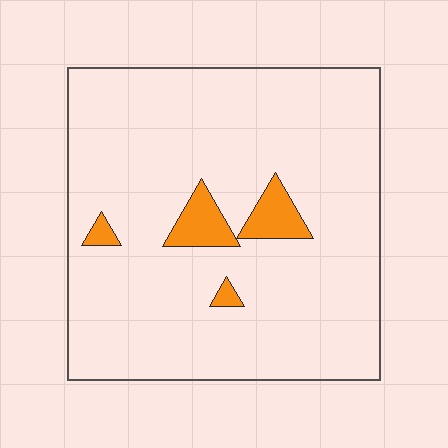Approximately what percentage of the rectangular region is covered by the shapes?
Approximately 5%.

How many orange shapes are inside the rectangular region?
4.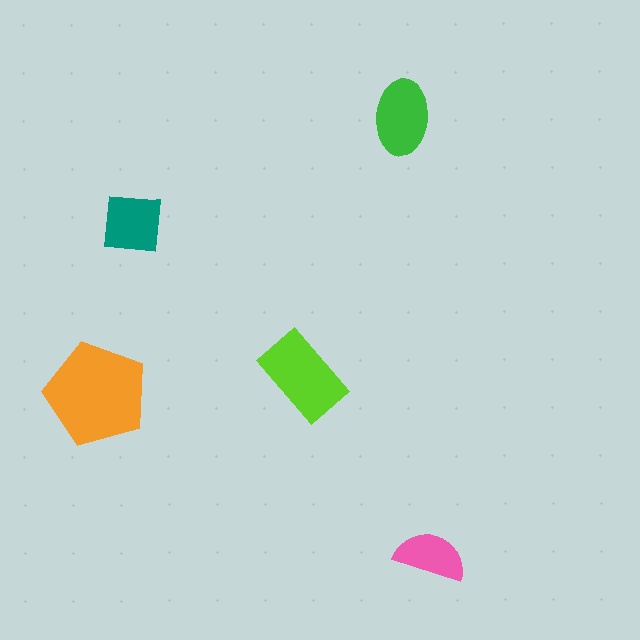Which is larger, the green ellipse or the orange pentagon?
The orange pentagon.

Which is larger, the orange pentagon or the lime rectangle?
The orange pentagon.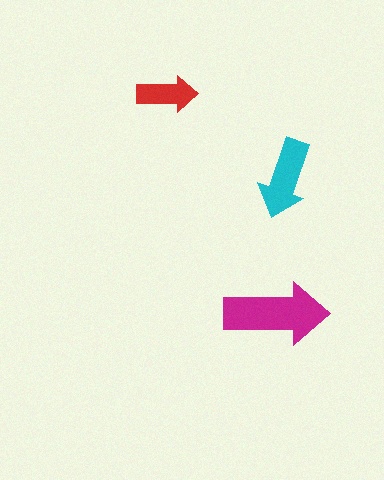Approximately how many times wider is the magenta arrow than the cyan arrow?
About 1.5 times wider.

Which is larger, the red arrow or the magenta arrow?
The magenta one.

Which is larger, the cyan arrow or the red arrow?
The cyan one.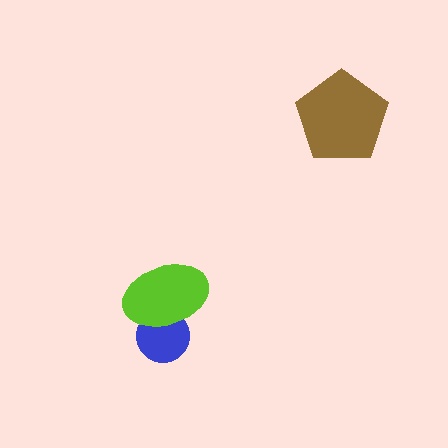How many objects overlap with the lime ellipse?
1 object overlaps with the lime ellipse.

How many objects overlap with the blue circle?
1 object overlaps with the blue circle.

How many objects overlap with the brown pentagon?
0 objects overlap with the brown pentagon.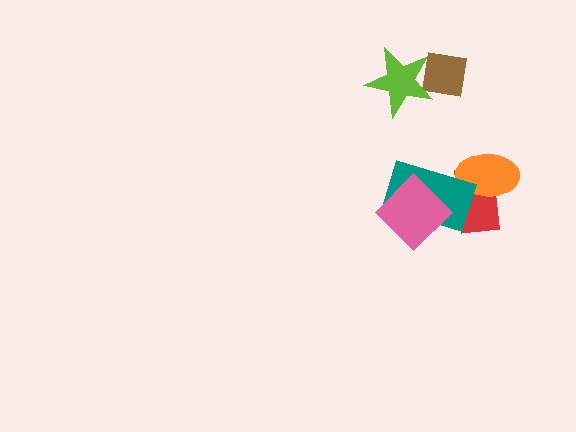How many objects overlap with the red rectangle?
2 objects overlap with the red rectangle.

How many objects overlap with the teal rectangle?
3 objects overlap with the teal rectangle.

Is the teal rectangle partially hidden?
Yes, it is partially covered by another shape.